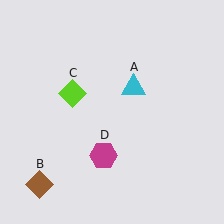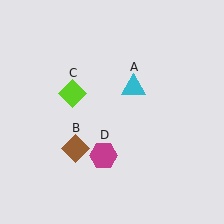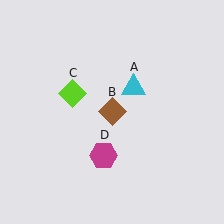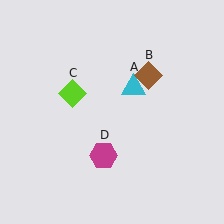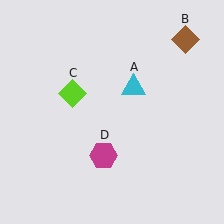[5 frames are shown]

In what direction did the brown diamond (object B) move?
The brown diamond (object B) moved up and to the right.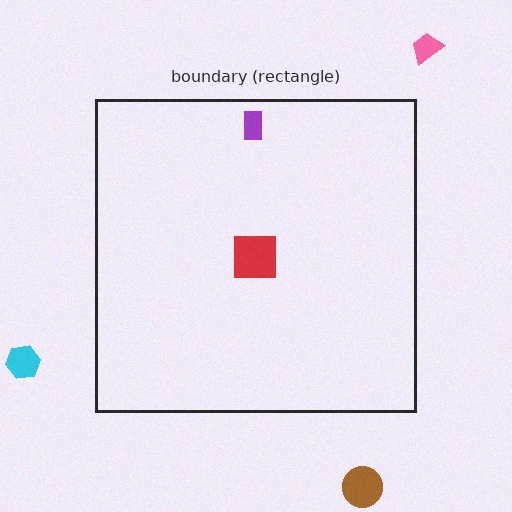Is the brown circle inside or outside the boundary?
Outside.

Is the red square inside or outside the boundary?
Inside.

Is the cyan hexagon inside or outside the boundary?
Outside.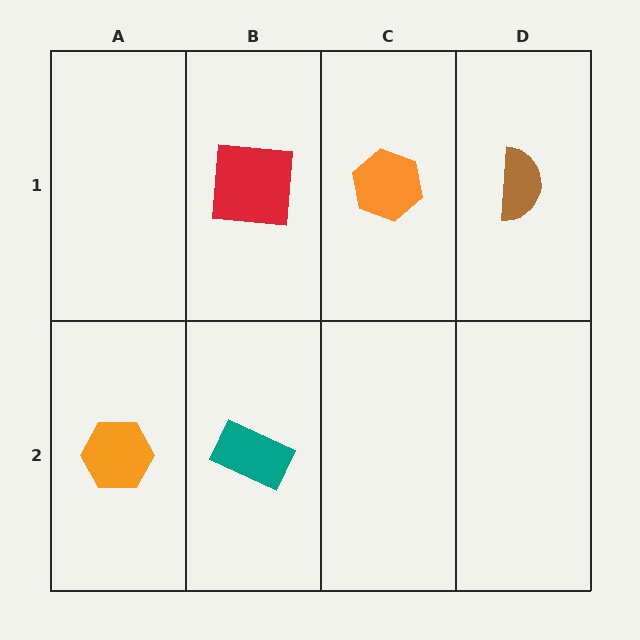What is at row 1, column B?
A red square.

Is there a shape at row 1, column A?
No, that cell is empty.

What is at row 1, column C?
An orange hexagon.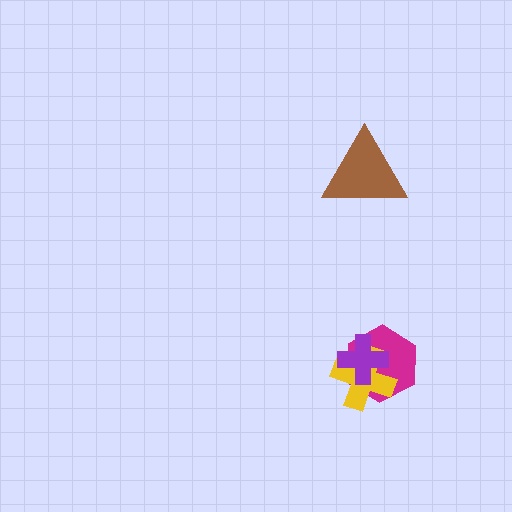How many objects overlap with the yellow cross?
2 objects overlap with the yellow cross.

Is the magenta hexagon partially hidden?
Yes, it is partially covered by another shape.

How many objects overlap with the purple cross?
2 objects overlap with the purple cross.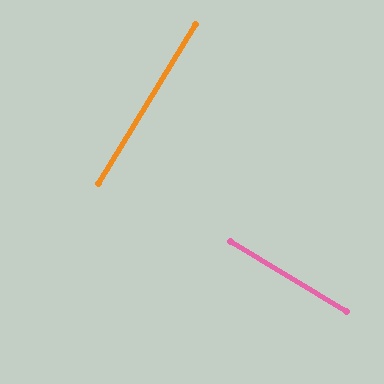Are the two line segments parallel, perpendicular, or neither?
Perpendicular — they meet at approximately 89°.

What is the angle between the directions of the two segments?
Approximately 89 degrees.